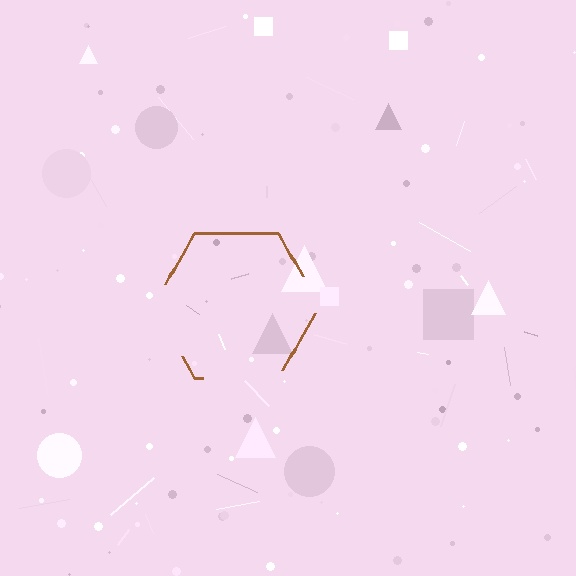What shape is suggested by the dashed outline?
The dashed outline suggests a hexagon.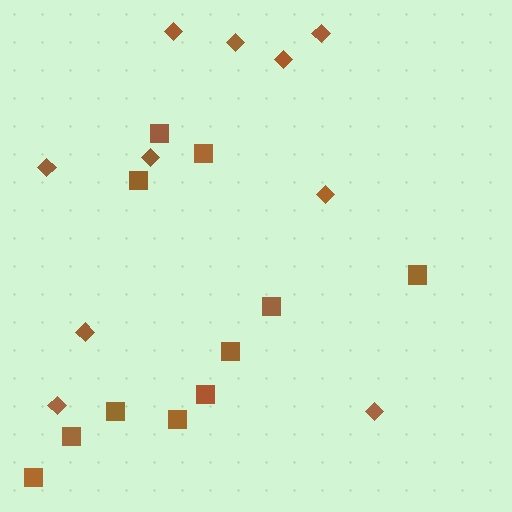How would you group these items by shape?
There are 2 groups: one group of squares (11) and one group of diamonds (10).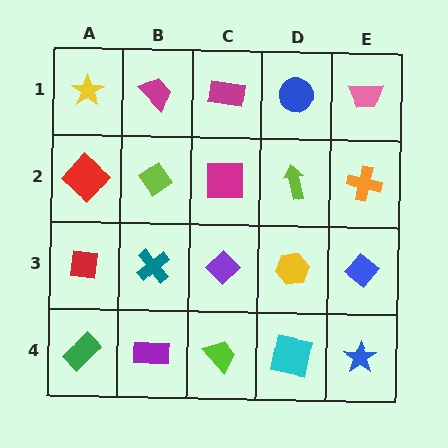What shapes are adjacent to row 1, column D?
A lime arrow (row 2, column D), a magenta rectangle (row 1, column C), a pink trapezoid (row 1, column E).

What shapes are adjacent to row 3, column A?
A red diamond (row 2, column A), a green rectangle (row 4, column A), a teal cross (row 3, column B).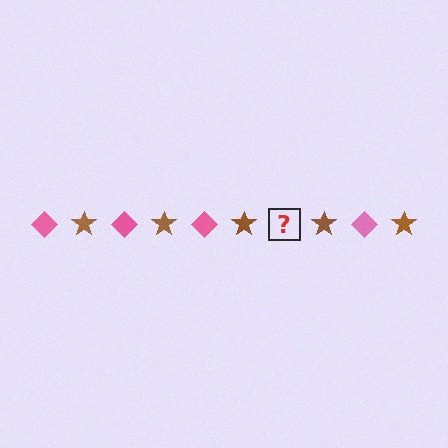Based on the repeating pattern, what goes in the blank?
The blank should be a pink diamond.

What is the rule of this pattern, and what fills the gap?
The rule is that the pattern alternates between pink diamond and brown star. The gap should be filled with a pink diamond.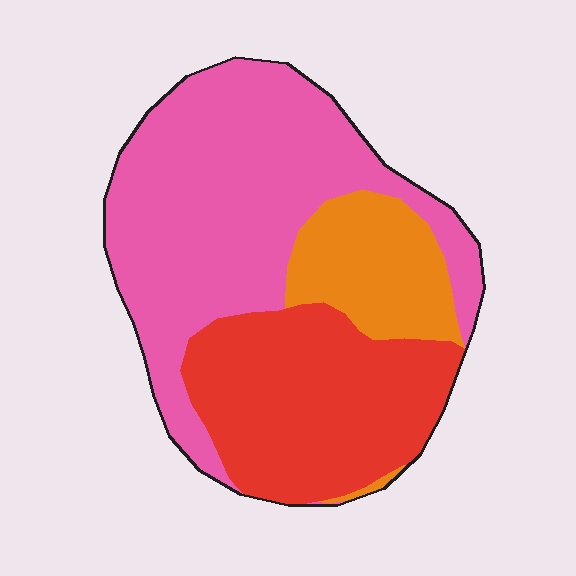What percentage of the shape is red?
Red covers about 35% of the shape.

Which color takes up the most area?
Pink, at roughly 50%.